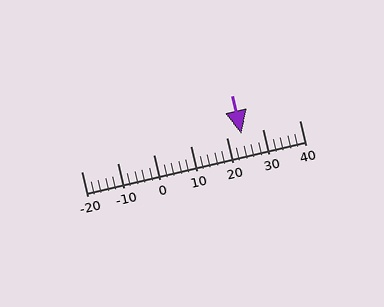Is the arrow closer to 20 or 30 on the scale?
The arrow is closer to 20.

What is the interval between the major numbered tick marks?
The major tick marks are spaced 10 units apart.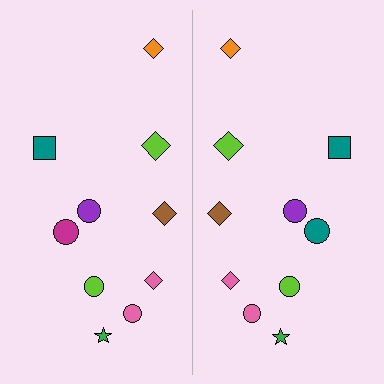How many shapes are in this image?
There are 20 shapes in this image.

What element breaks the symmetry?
The teal circle on the right side breaks the symmetry — its mirror counterpart is magenta.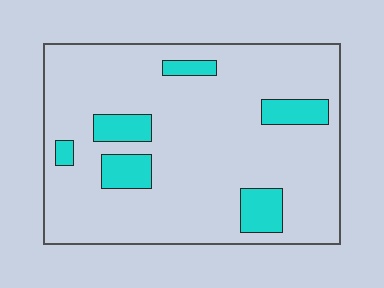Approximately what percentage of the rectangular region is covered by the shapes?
Approximately 15%.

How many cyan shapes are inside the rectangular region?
6.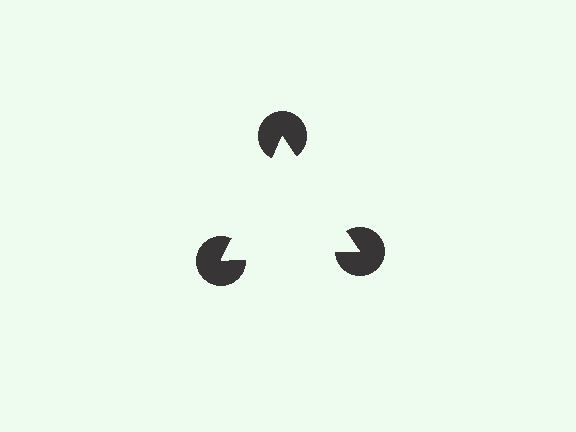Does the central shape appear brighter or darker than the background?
It typically appears slightly brighter than the background, even though no actual brightness change is drawn.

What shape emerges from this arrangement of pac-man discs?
An illusory triangle — its edges are inferred from the aligned wedge cuts in the pac-man discs, not physically drawn.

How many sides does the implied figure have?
3 sides.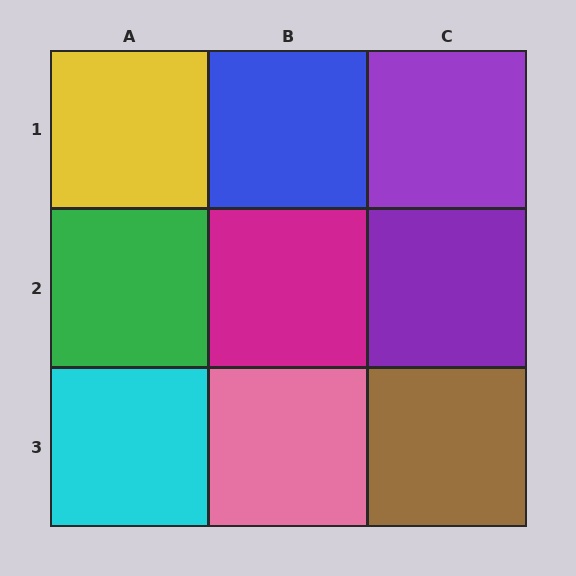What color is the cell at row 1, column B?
Blue.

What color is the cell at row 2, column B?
Magenta.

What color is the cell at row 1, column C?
Purple.